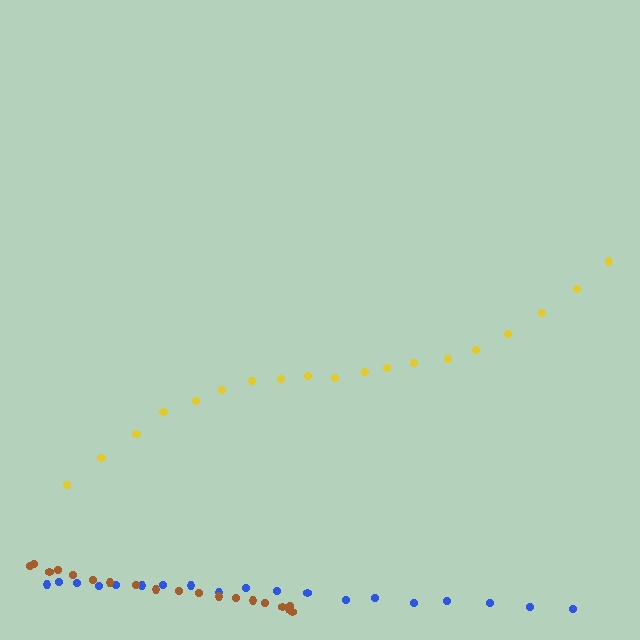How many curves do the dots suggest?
There are 3 distinct paths.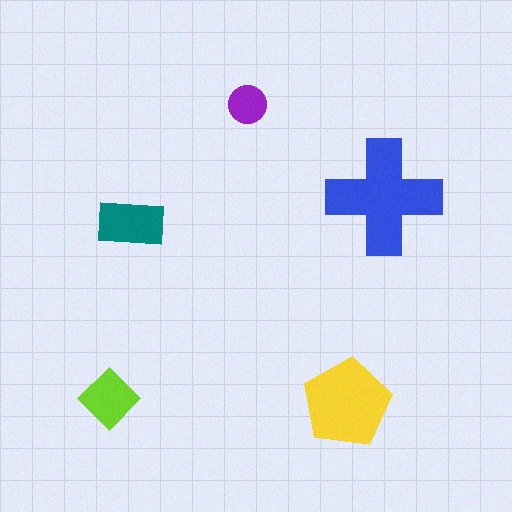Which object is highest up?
The purple circle is topmost.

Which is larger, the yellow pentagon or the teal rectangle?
The yellow pentagon.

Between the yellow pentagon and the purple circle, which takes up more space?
The yellow pentagon.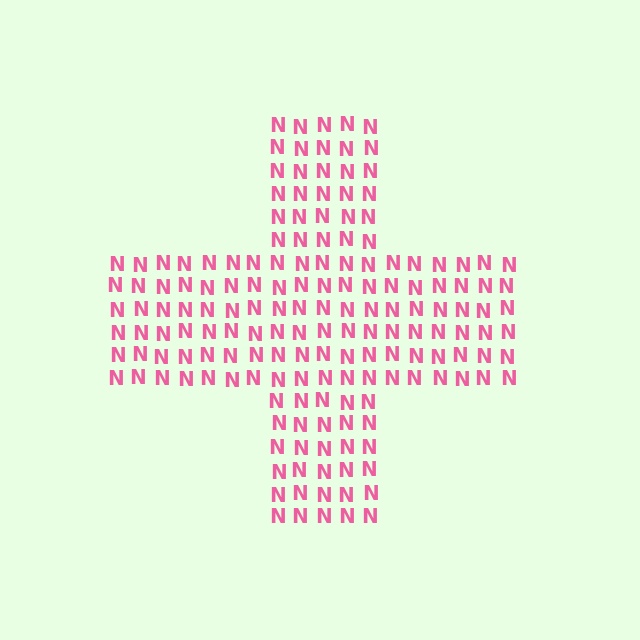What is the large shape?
The large shape is a cross.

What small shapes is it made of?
It is made of small letter N's.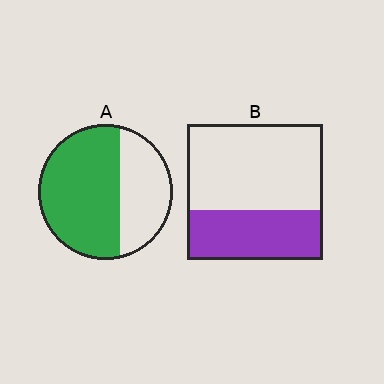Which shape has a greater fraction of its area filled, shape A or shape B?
Shape A.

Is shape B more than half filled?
No.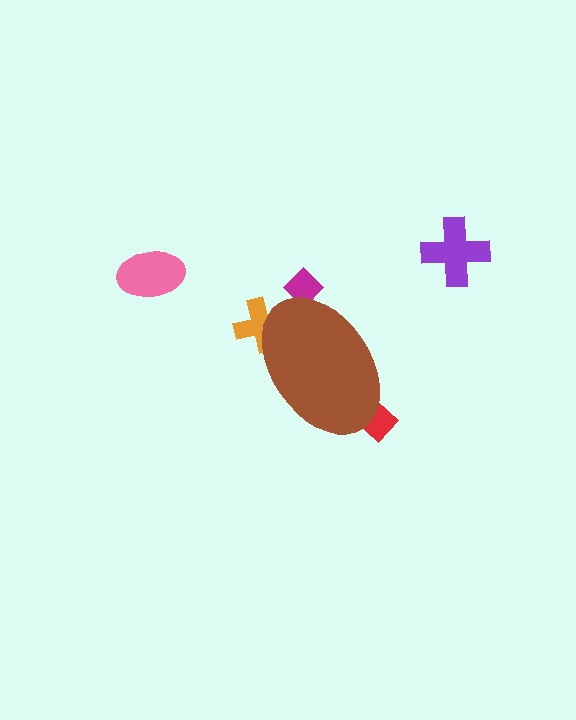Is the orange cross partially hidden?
Yes, the orange cross is partially hidden behind the brown ellipse.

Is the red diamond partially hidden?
Yes, the red diamond is partially hidden behind the brown ellipse.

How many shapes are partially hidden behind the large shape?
3 shapes are partially hidden.